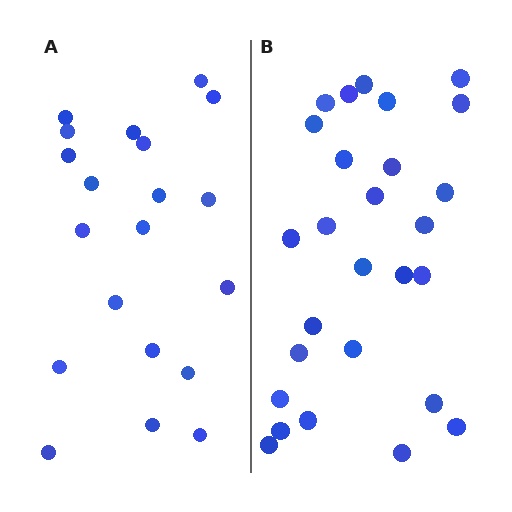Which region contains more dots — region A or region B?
Region B (the right region) has more dots.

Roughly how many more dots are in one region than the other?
Region B has roughly 8 or so more dots than region A.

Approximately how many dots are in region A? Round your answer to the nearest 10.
About 20 dots.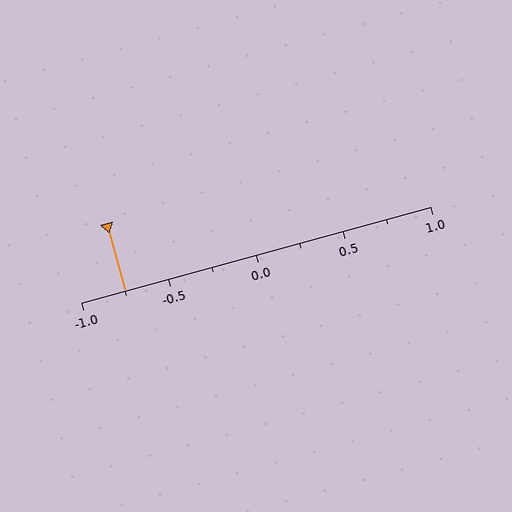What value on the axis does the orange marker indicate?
The marker indicates approximately -0.75.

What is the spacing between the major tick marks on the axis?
The major ticks are spaced 0.5 apart.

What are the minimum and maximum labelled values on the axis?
The axis runs from -1.0 to 1.0.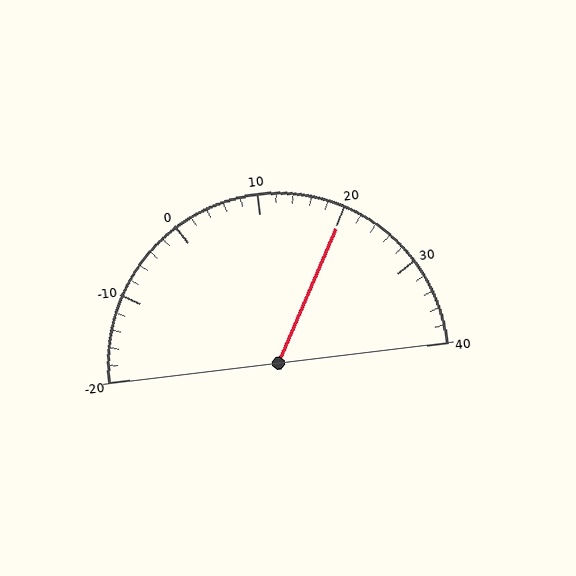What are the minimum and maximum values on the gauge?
The gauge ranges from -20 to 40.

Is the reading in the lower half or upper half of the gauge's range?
The reading is in the upper half of the range (-20 to 40).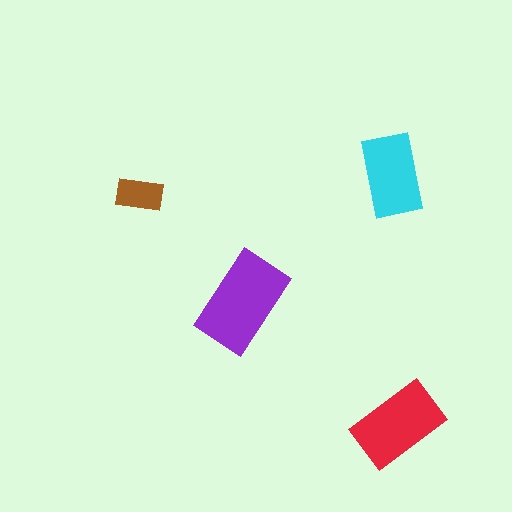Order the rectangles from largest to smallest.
the purple one, the red one, the cyan one, the brown one.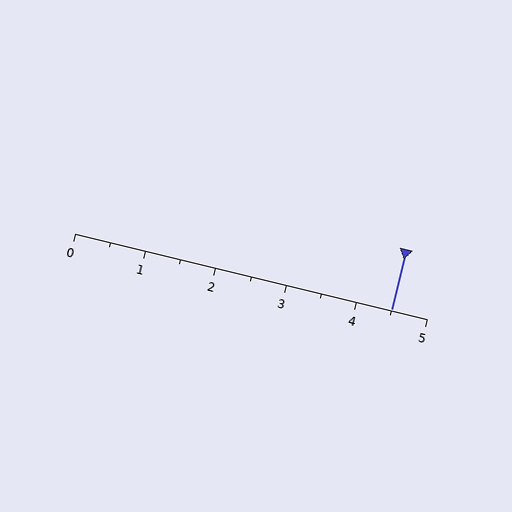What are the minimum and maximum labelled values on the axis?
The axis runs from 0 to 5.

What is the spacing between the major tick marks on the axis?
The major ticks are spaced 1 apart.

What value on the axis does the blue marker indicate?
The marker indicates approximately 4.5.